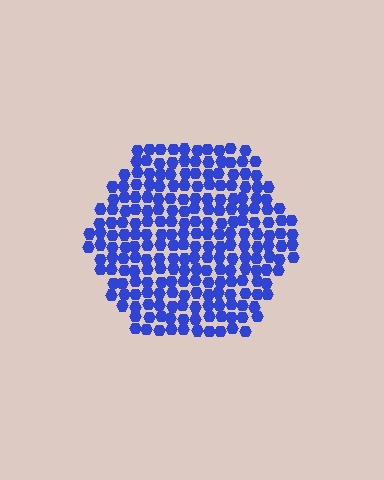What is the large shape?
The large shape is a hexagon.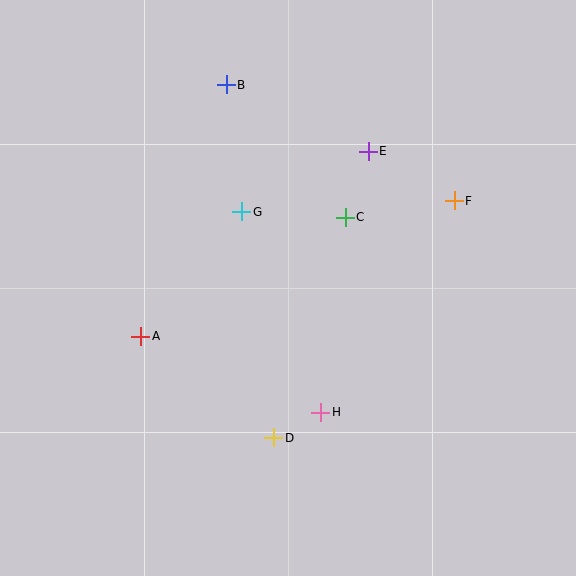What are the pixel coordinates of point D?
Point D is at (274, 438).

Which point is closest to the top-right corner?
Point F is closest to the top-right corner.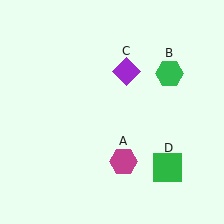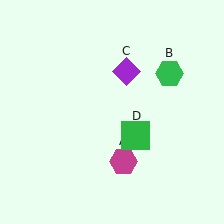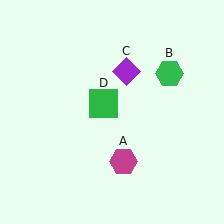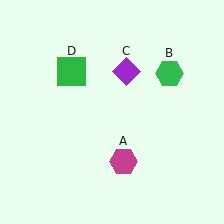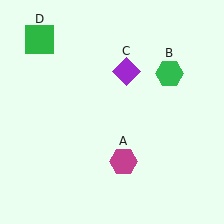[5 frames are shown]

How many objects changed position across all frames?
1 object changed position: green square (object D).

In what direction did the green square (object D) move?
The green square (object D) moved up and to the left.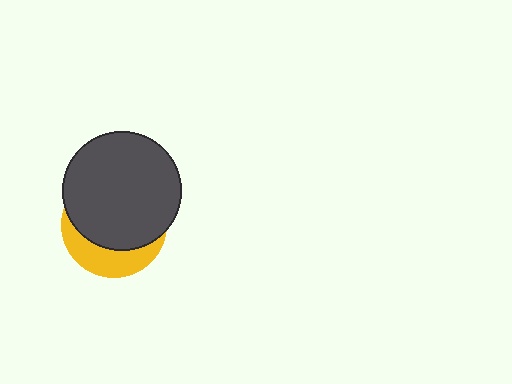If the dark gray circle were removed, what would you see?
You would see the complete yellow circle.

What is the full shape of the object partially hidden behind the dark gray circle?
The partially hidden object is a yellow circle.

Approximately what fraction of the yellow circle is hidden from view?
Roughly 69% of the yellow circle is hidden behind the dark gray circle.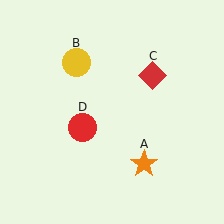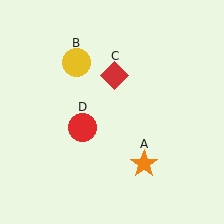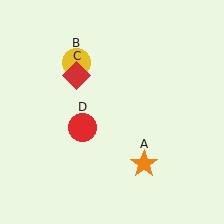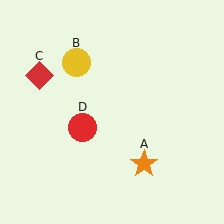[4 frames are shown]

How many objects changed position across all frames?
1 object changed position: red diamond (object C).